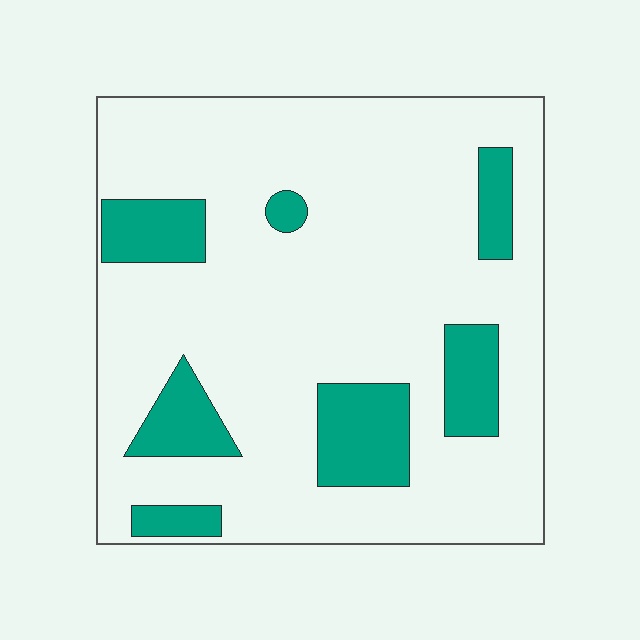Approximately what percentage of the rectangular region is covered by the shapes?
Approximately 20%.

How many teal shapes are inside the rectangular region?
7.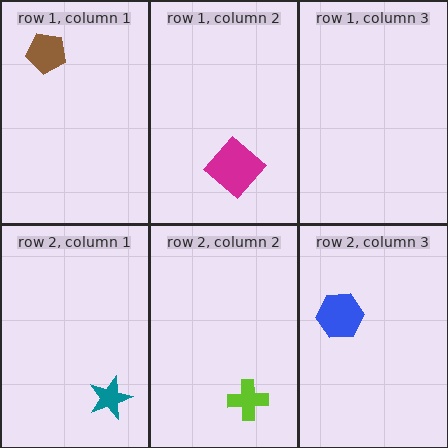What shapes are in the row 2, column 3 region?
The blue hexagon.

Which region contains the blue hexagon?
The row 2, column 3 region.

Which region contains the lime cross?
The row 2, column 2 region.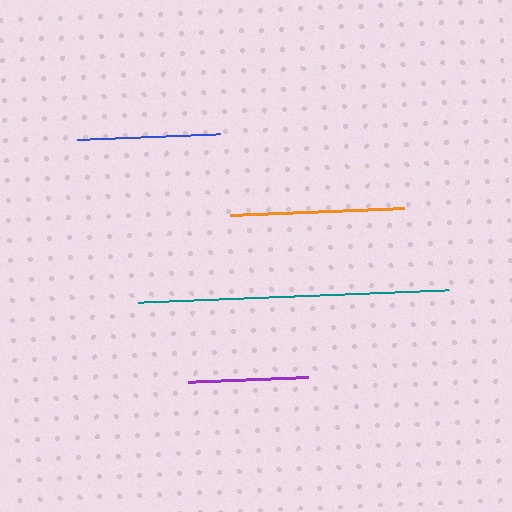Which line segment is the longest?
The teal line is the longest at approximately 312 pixels.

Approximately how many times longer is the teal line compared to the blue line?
The teal line is approximately 2.2 times the length of the blue line.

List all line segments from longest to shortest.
From longest to shortest: teal, orange, blue, purple.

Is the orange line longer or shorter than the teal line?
The teal line is longer than the orange line.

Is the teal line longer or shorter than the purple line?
The teal line is longer than the purple line.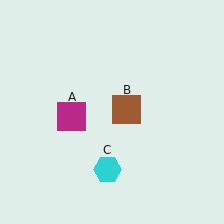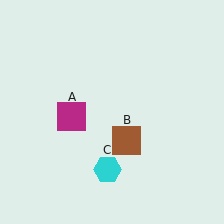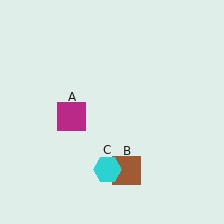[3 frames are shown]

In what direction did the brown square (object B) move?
The brown square (object B) moved down.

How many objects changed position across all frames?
1 object changed position: brown square (object B).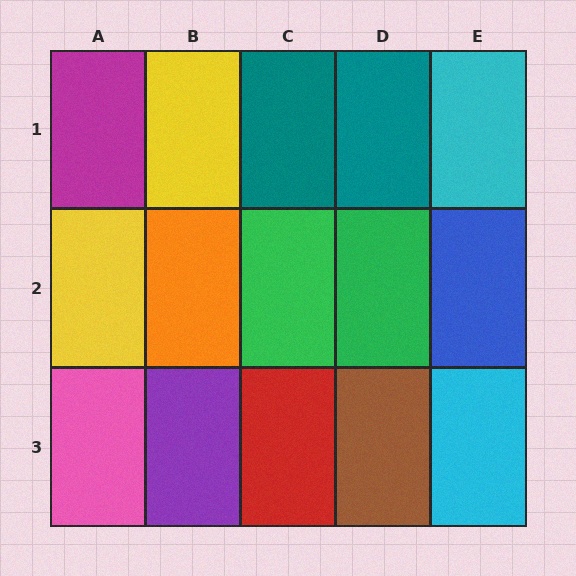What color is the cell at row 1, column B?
Yellow.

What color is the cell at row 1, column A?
Magenta.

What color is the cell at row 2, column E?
Blue.